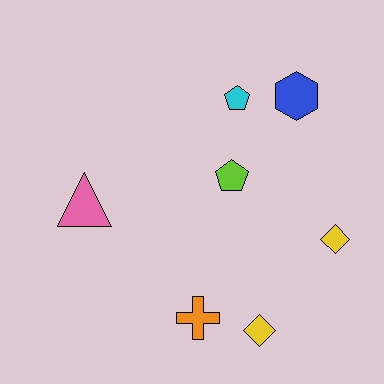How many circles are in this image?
There are no circles.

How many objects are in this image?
There are 7 objects.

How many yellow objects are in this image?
There are 2 yellow objects.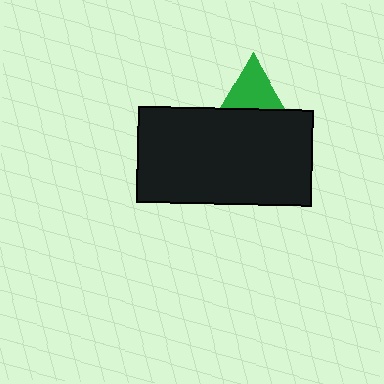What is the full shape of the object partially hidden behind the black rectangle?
The partially hidden object is a green triangle.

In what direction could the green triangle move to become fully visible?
The green triangle could move up. That would shift it out from behind the black rectangle entirely.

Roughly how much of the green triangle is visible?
About half of it is visible (roughly 52%).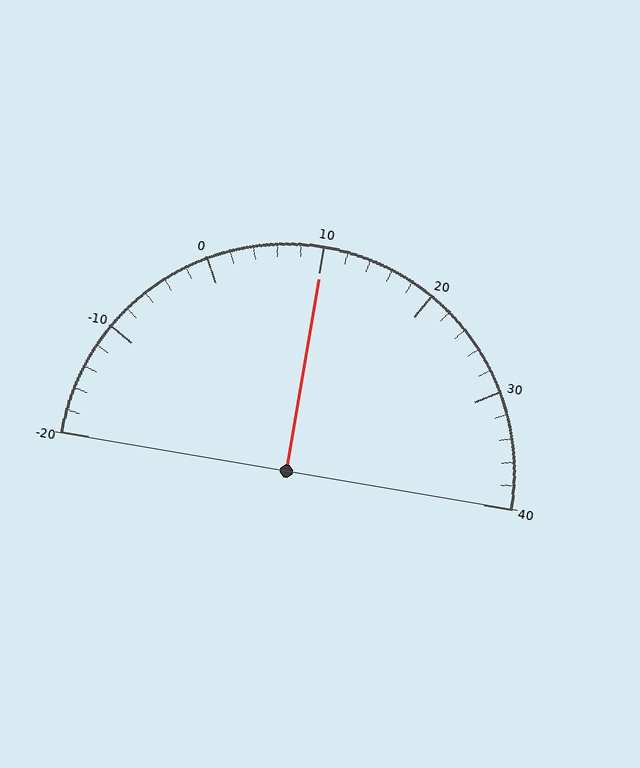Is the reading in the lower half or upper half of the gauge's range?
The reading is in the upper half of the range (-20 to 40).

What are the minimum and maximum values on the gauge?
The gauge ranges from -20 to 40.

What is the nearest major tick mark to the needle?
The nearest major tick mark is 10.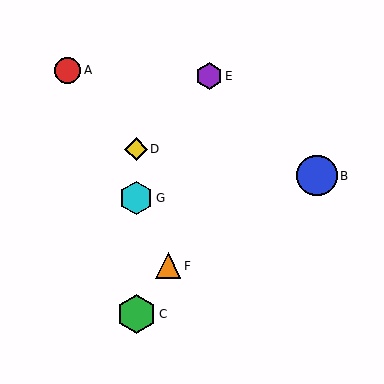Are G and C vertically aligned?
Yes, both are at x≈136.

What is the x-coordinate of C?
Object C is at x≈136.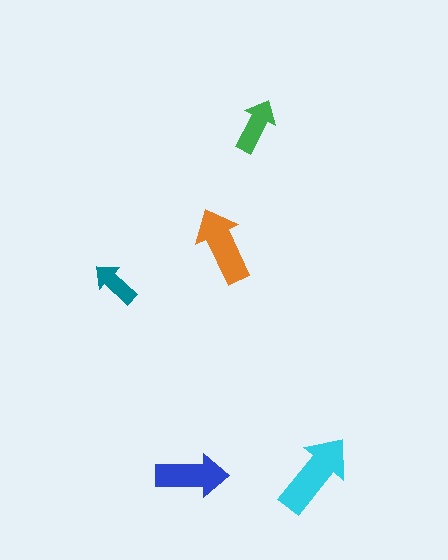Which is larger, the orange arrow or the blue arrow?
The orange one.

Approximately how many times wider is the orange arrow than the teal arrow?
About 1.5 times wider.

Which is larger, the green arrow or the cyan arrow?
The cyan one.